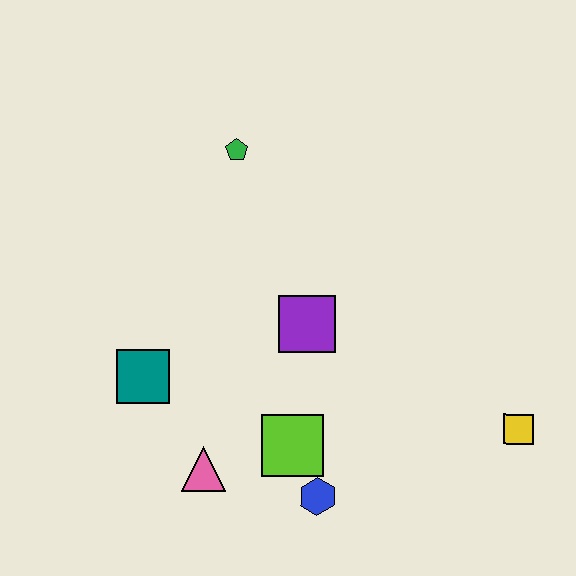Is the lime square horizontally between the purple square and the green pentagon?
Yes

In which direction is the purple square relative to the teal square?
The purple square is to the right of the teal square.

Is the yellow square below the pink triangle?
No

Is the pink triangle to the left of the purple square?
Yes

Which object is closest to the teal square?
The pink triangle is closest to the teal square.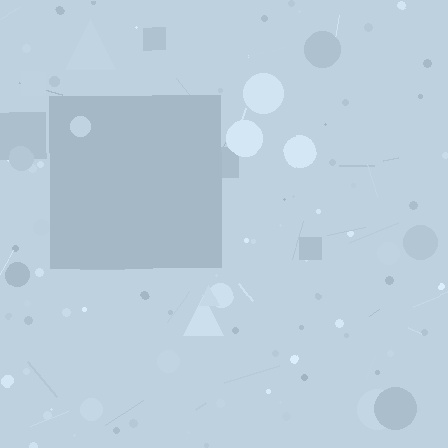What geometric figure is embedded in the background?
A square is embedded in the background.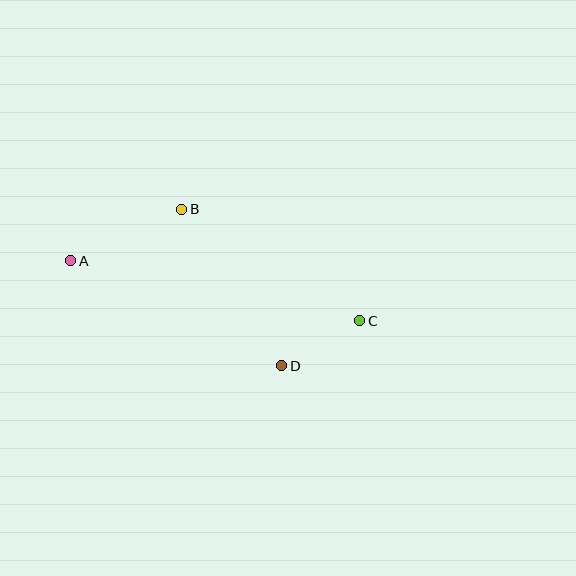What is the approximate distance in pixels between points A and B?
The distance between A and B is approximately 122 pixels.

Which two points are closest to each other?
Points C and D are closest to each other.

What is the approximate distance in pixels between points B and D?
The distance between B and D is approximately 186 pixels.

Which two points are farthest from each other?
Points A and C are farthest from each other.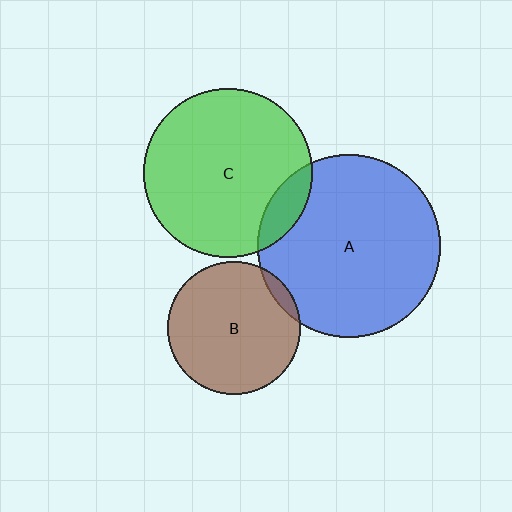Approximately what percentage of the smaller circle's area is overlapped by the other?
Approximately 5%.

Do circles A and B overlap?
Yes.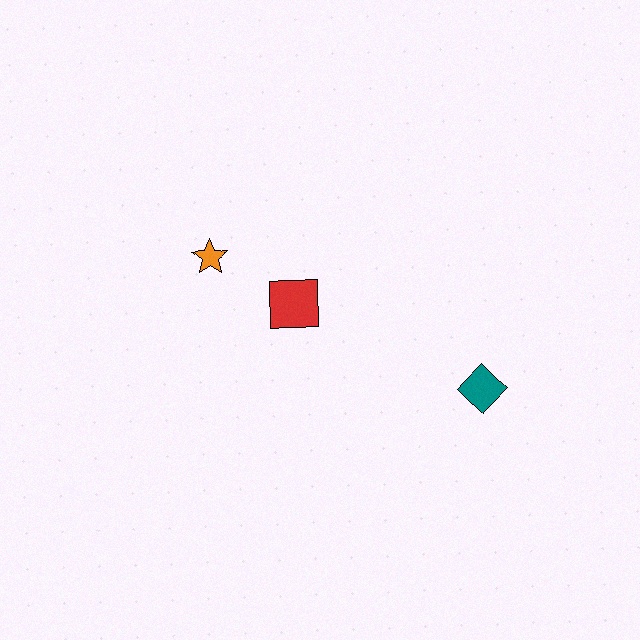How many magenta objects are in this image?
There are no magenta objects.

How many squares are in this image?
There is 1 square.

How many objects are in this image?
There are 3 objects.